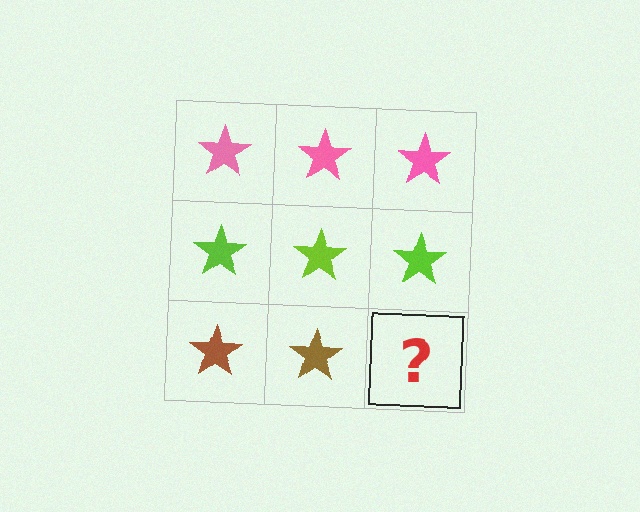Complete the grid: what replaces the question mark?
The question mark should be replaced with a brown star.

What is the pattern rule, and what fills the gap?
The rule is that each row has a consistent color. The gap should be filled with a brown star.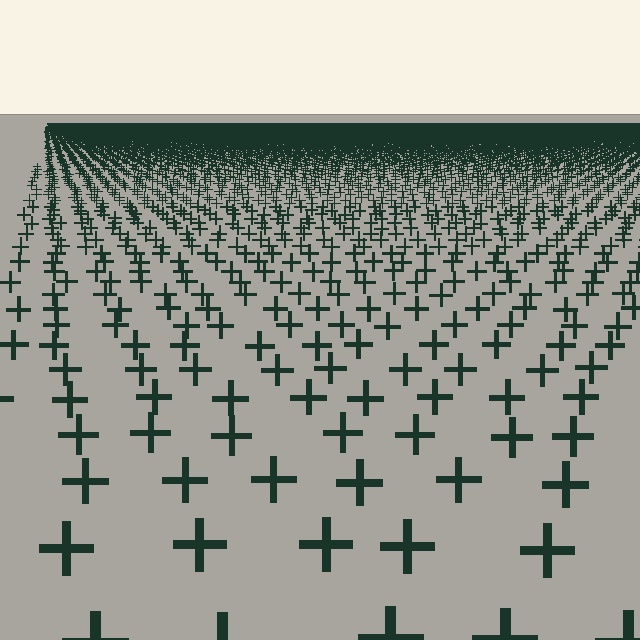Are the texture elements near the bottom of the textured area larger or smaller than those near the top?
Larger. Near the bottom, elements are closer to the viewer and appear at a bigger on-screen size.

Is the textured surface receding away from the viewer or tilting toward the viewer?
The surface is receding away from the viewer. Texture elements get smaller and denser toward the top.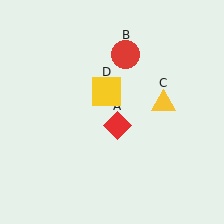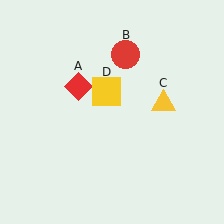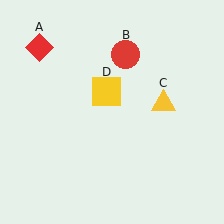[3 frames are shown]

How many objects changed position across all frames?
1 object changed position: red diamond (object A).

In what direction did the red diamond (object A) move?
The red diamond (object A) moved up and to the left.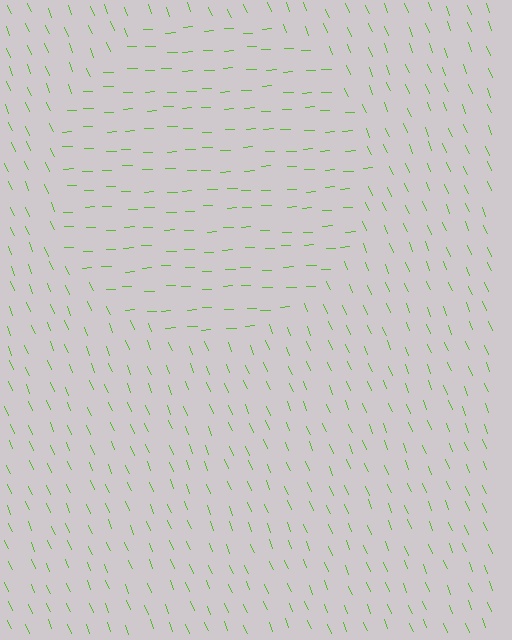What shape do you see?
I see a circle.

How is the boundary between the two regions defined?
The boundary is defined purely by a change in line orientation (approximately 70 degrees difference). All lines are the same color and thickness.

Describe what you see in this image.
The image is filled with small lime line segments. A circle region in the image has lines oriented differently from the surrounding lines, creating a visible texture boundary.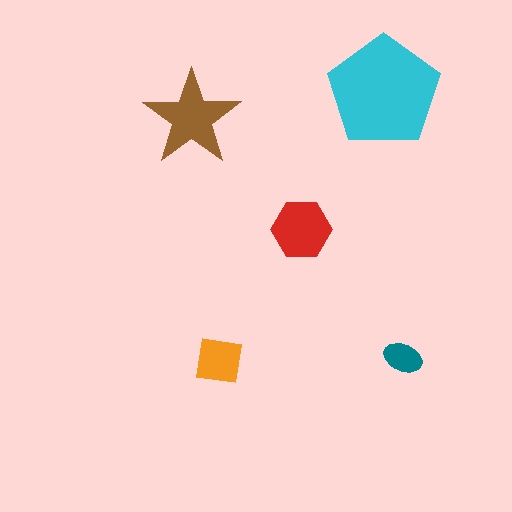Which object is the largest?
The cyan pentagon.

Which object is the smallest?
The teal ellipse.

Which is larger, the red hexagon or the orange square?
The red hexagon.